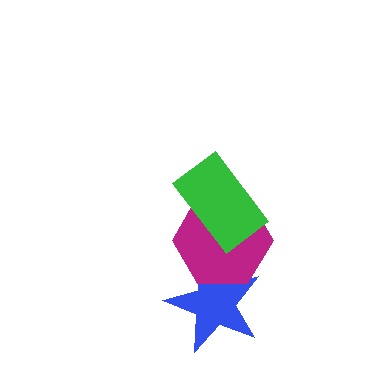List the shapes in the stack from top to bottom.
From top to bottom: the green rectangle, the magenta hexagon, the blue star.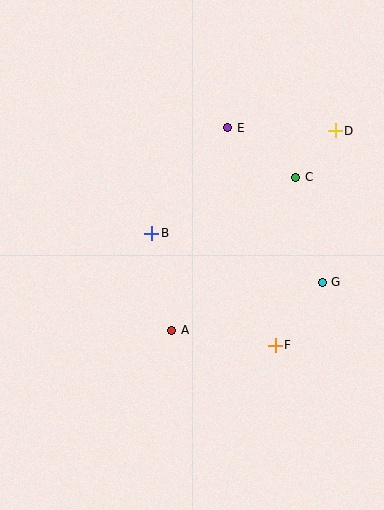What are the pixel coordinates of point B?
Point B is at (152, 233).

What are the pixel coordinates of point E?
Point E is at (228, 128).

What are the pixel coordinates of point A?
Point A is at (172, 331).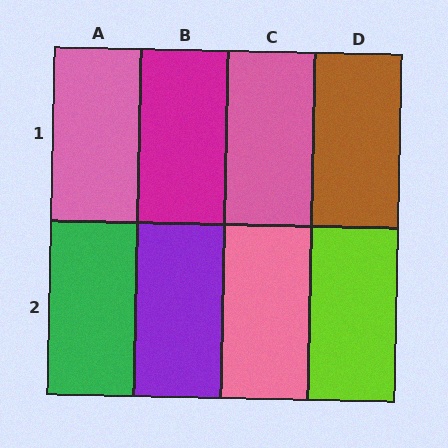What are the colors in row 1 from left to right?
Pink, magenta, pink, brown.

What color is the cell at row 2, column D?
Lime.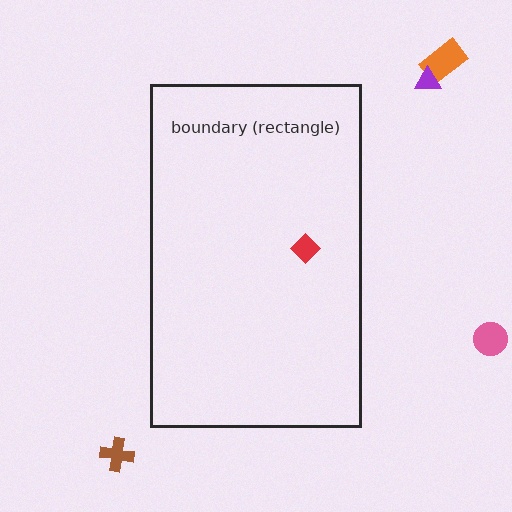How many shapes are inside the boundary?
1 inside, 4 outside.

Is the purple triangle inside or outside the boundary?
Outside.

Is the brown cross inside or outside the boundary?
Outside.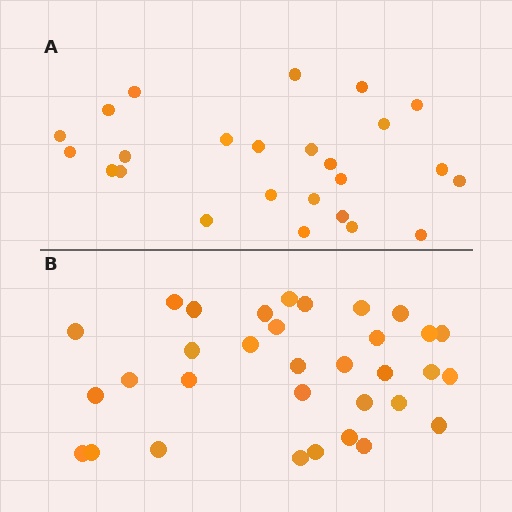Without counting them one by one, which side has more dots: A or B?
Region B (the bottom region) has more dots.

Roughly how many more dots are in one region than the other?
Region B has roughly 8 or so more dots than region A.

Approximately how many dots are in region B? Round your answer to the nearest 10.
About 30 dots. (The exact count is 33, which rounds to 30.)